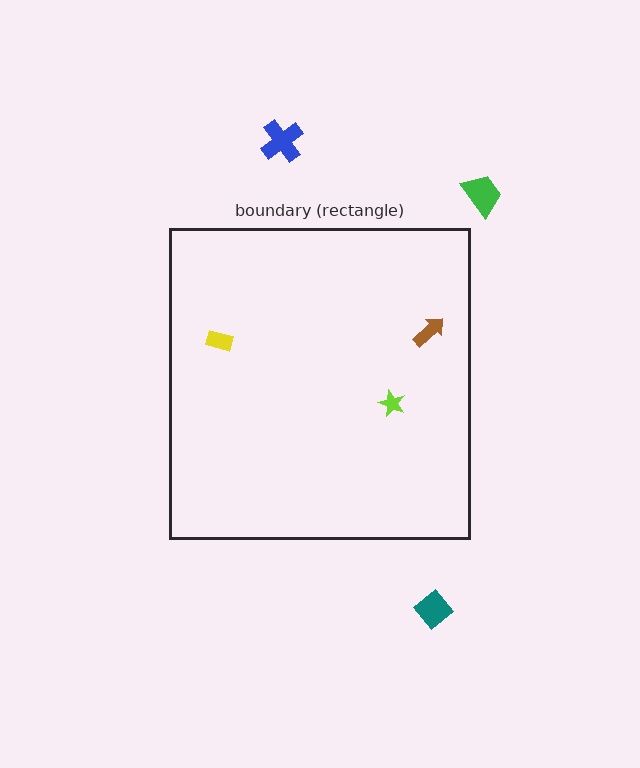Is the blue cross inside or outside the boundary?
Outside.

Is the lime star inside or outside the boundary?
Inside.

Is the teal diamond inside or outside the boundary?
Outside.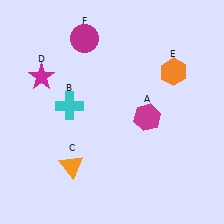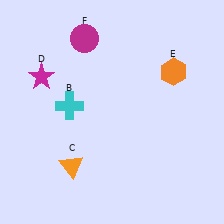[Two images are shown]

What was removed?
The magenta hexagon (A) was removed in Image 2.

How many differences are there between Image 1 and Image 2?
There is 1 difference between the two images.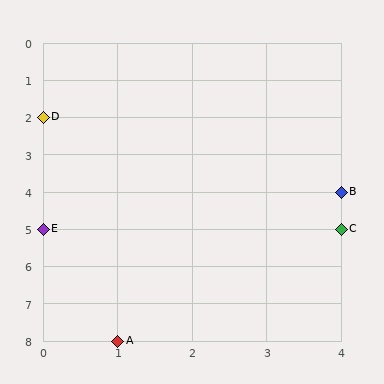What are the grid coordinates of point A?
Point A is at grid coordinates (1, 8).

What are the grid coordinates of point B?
Point B is at grid coordinates (4, 4).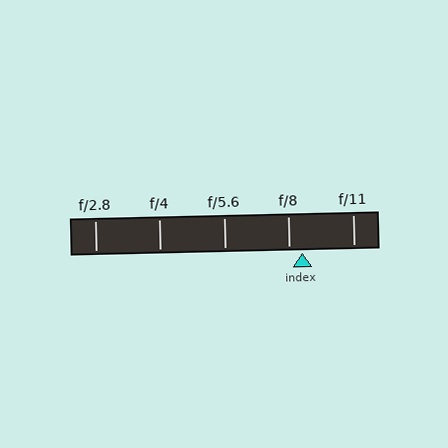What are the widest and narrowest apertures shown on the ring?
The widest aperture shown is f/2.8 and the narrowest is f/11.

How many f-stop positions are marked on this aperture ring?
There are 5 f-stop positions marked.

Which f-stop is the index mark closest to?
The index mark is closest to f/8.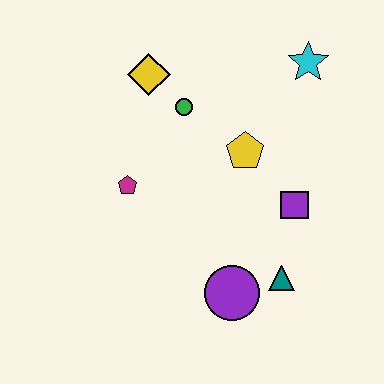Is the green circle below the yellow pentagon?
No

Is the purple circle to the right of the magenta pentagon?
Yes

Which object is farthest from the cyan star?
The purple circle is farthest from the cyan star.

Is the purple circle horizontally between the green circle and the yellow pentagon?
Yes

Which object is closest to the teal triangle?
The purple circle is closest to the teal triangle.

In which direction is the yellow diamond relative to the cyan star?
The yellow diamond is to the left of the cyan star.